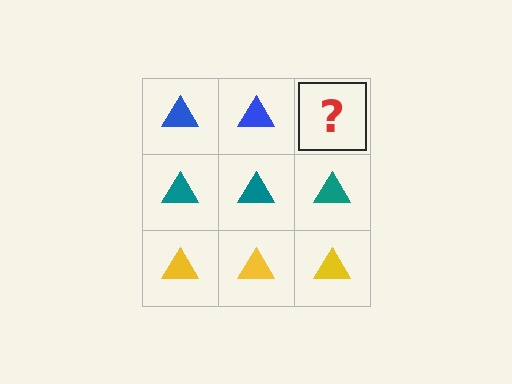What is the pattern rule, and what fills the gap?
The rule is that each row has a consistent color. The gap should be filled with a blue triangle.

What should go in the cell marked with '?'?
The missing cell should contain a blue triangle.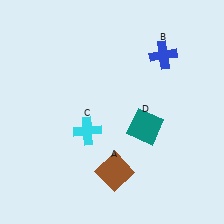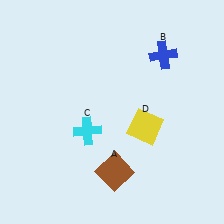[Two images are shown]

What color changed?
The square (D) changed from teal in Image 1 to yellow in Image 2.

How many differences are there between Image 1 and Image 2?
There is 1 difference between the two images.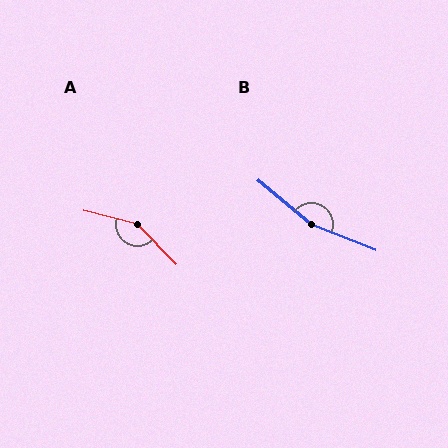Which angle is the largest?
B, at approximately 162 degrees.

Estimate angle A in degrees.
Approximately 148 degrees.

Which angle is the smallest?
A, at approximately 148 degrees.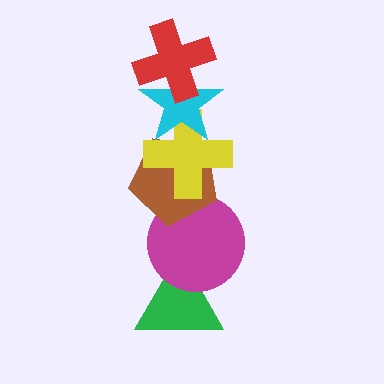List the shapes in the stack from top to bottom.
From top to bottom: the red cross, the cyan star, the yellow cross, the brown pentagon, the magenta circle, the green triangle.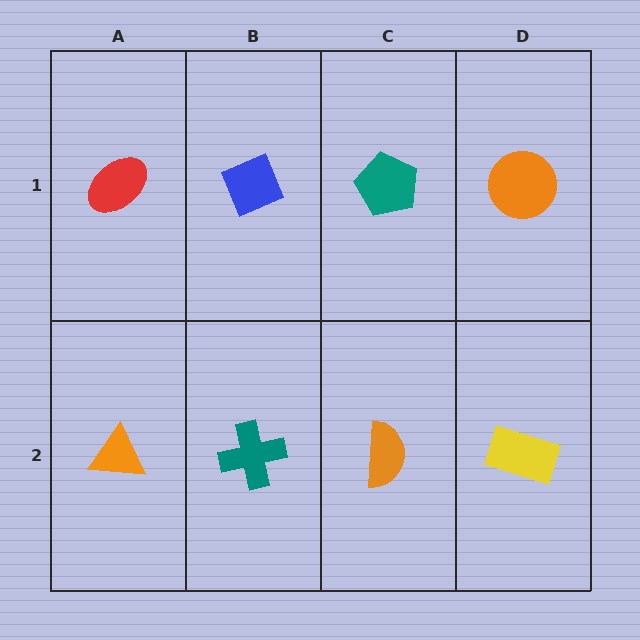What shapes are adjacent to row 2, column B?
A blue diamond (row 1, column B), an orange triangle (row 2, column A), an orange semicircle (row 2, column C).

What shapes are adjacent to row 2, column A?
A red ellipse (row 1, column A), a teal cross (row 2, column B).